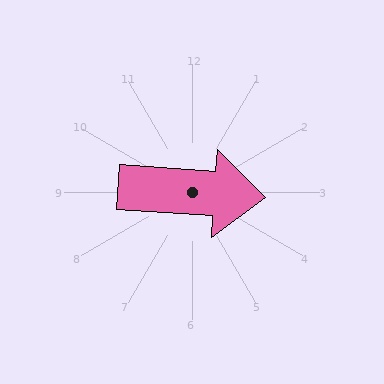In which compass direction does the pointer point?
East.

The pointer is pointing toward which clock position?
Roughly 3 o'clock.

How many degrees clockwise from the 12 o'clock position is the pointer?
Approximately 94 degrees.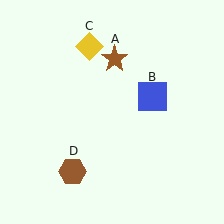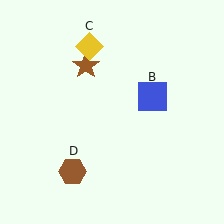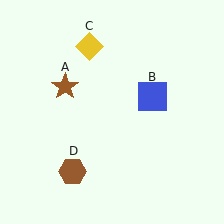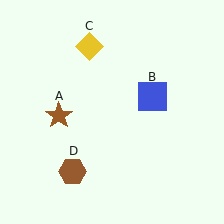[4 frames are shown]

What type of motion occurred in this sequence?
The brown star (object A) rotated counterclockwise around the center of the scene.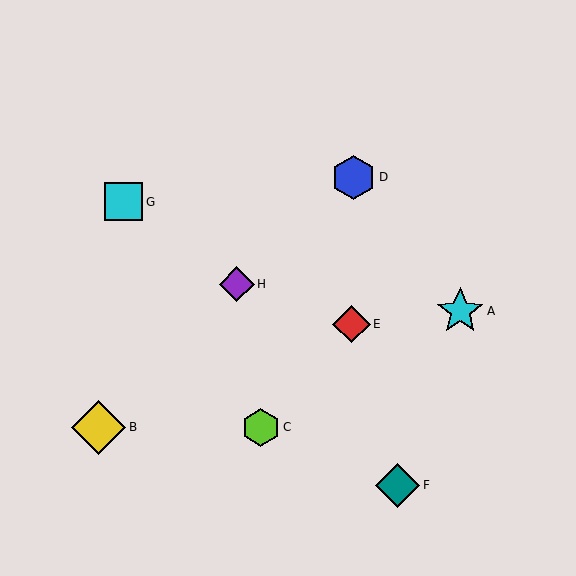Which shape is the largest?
The yellow diamond (labeled B) is the largest.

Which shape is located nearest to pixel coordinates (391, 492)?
The teal diamond (labeled F) at (398, 485) is nearest to that location.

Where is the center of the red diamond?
The center of the red diamond is at (351, 324).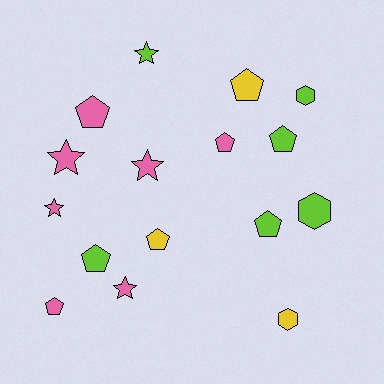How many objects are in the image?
There are 16 objects.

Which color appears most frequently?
Pink, with 7 objects.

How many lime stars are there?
There is 1 lime star.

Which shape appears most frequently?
Pentagon, with 8 objects.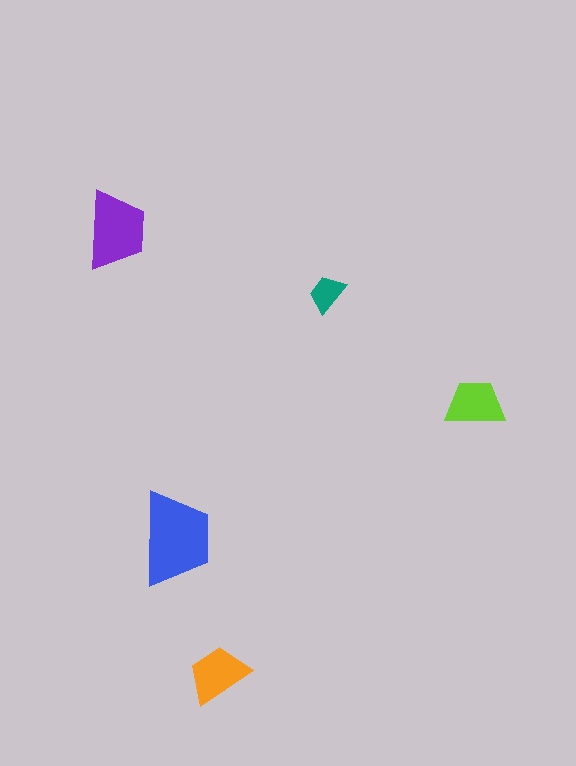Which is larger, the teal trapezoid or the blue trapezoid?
The blue one.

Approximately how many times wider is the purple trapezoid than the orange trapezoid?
About 1.5 times wider.